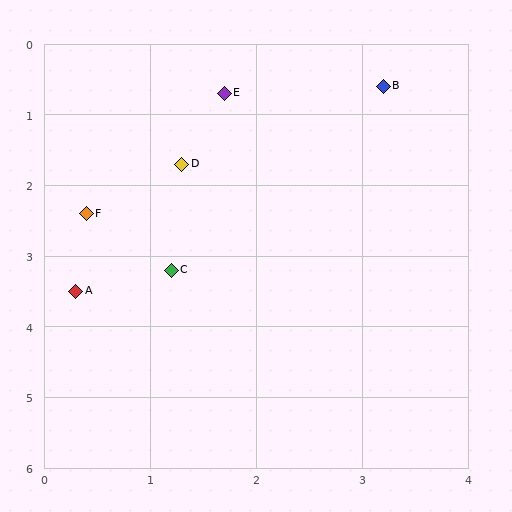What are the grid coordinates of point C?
Point C is at approximately (1.2, 3.2).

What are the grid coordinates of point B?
Point B is at approximately (3.2, 0.6).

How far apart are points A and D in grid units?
Points A and D are about 2.1 grid units apart.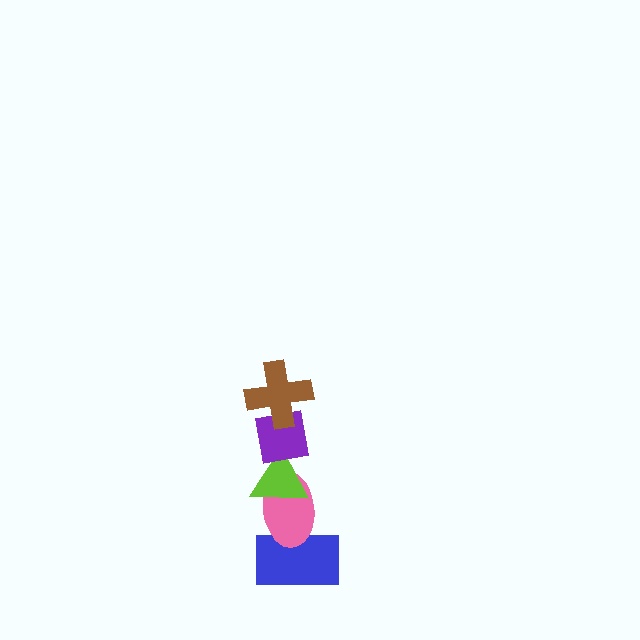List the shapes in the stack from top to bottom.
From top to bottom: the brown cross, the purple square, the lime triangle, the pink ellipse, the blue rectangle.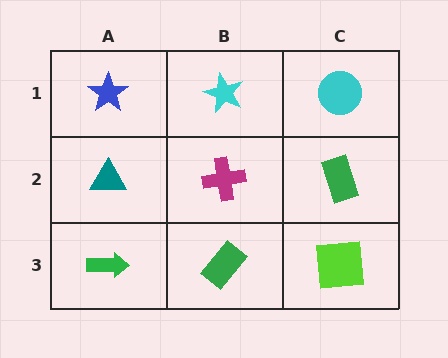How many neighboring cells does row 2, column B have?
4.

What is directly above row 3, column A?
A teal triangle.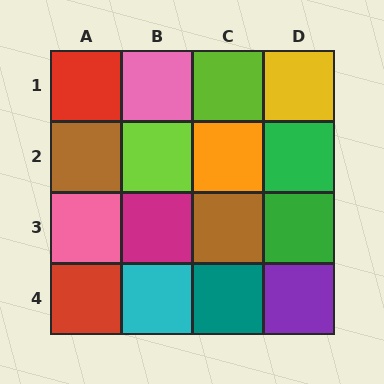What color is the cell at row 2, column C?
Orange.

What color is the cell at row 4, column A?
Red.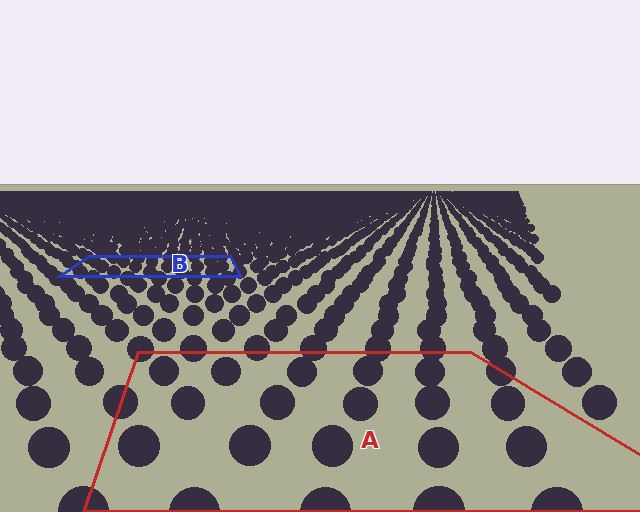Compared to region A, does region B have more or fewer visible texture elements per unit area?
Region B has more texture elements per unit area — they are packed more densely because it is farther away.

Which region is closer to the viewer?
Region A is closer. The texture elements there are larger and more spread out.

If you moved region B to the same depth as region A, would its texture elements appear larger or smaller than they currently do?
They would appear larger. At a closer depth, the same texture elements are projected at a bigger on-screen size.